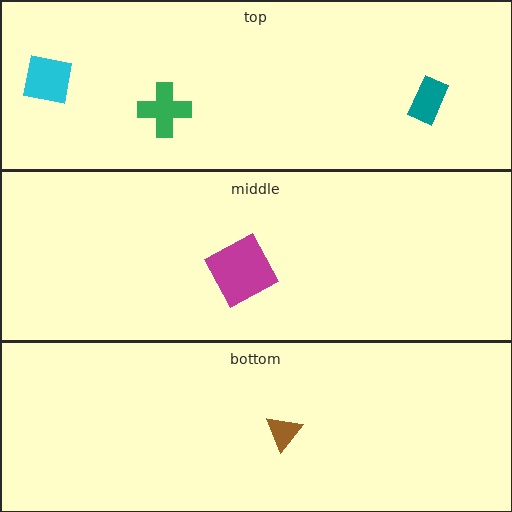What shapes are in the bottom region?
The brown triangle.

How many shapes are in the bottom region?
1.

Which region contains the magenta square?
The middle region.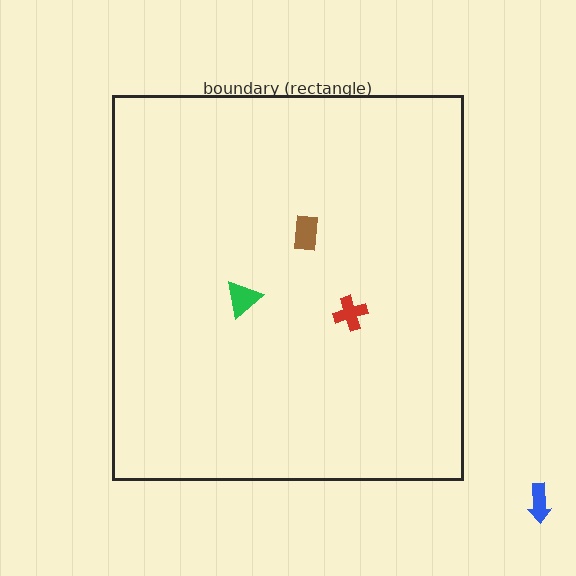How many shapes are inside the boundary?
3 inside, 1 outside.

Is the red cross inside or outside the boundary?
Inside.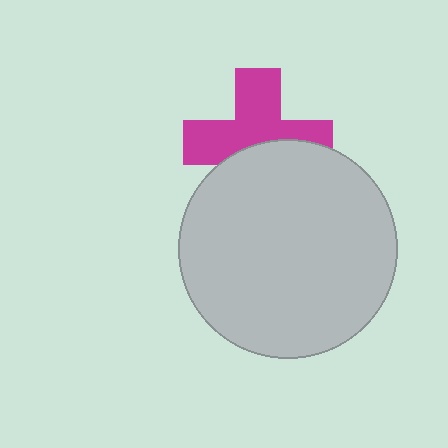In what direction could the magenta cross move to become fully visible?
The magenta cross could move up. That would shift it out from behind the light gray circle entirely.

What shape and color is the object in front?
The object in front is a light gray circle.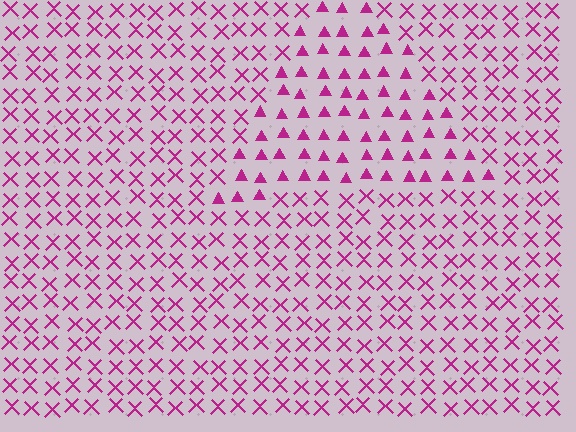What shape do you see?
I see a triangle.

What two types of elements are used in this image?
The image uses triangles inside the triangle region and X marks outside it.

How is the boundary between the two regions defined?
The boundary is defined by a change in element shape: triangles inside vs. X marks outside. All elements share the same color and spacing.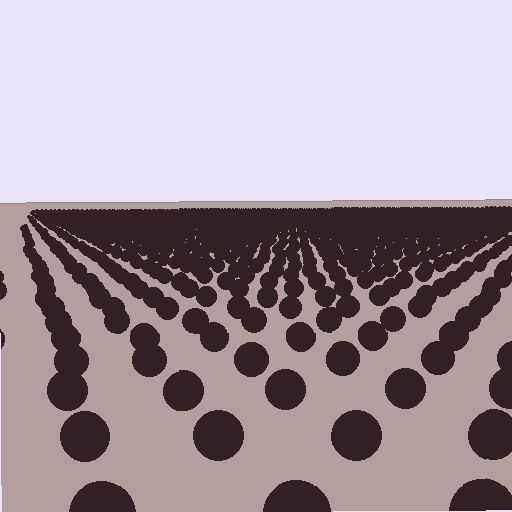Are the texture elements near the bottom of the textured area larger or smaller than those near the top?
Larger. Near the bottom, elements are closer to the viewer and appear at a bigger on-screen size.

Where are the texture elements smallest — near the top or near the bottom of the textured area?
Near the top.